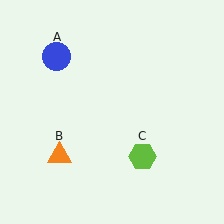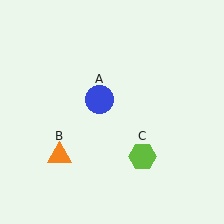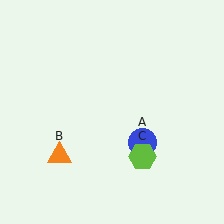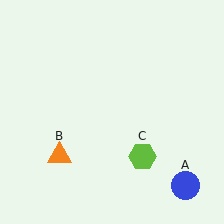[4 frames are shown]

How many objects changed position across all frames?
1 object changed position: blue circle (object A).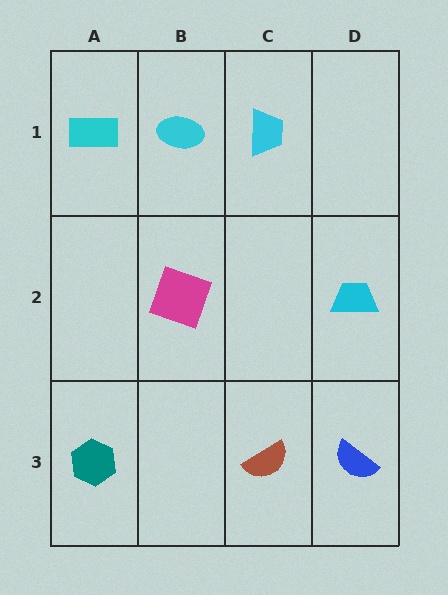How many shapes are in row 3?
3 shapes.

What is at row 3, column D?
A blue semicircle.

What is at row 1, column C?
A cyan trapezoid.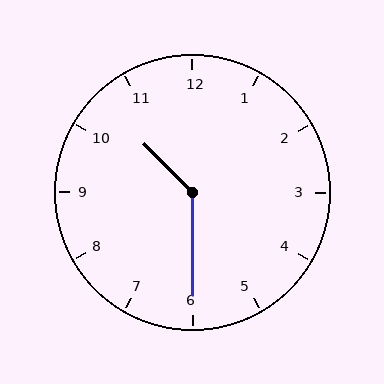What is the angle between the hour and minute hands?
Approximately 135 degrees.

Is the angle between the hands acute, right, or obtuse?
It is obtuse.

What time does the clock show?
10:30.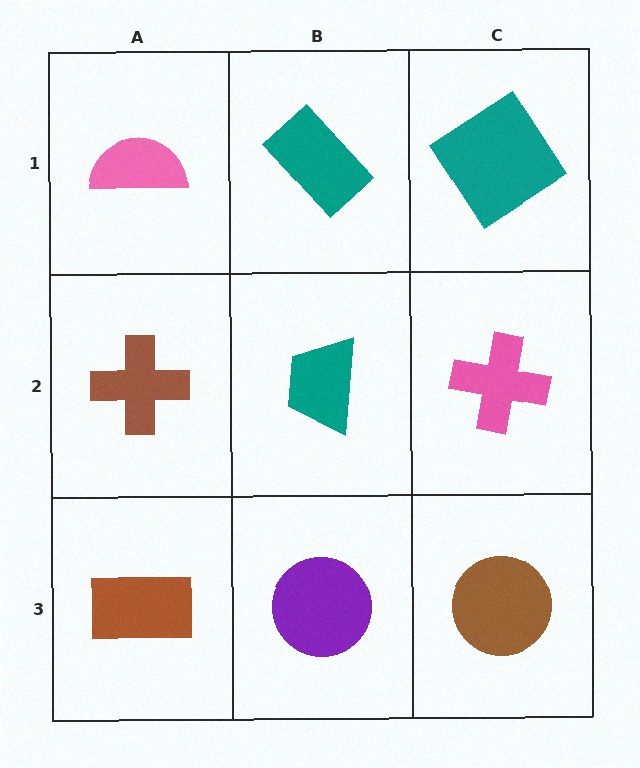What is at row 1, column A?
A pink semicircle.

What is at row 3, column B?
A purple circle.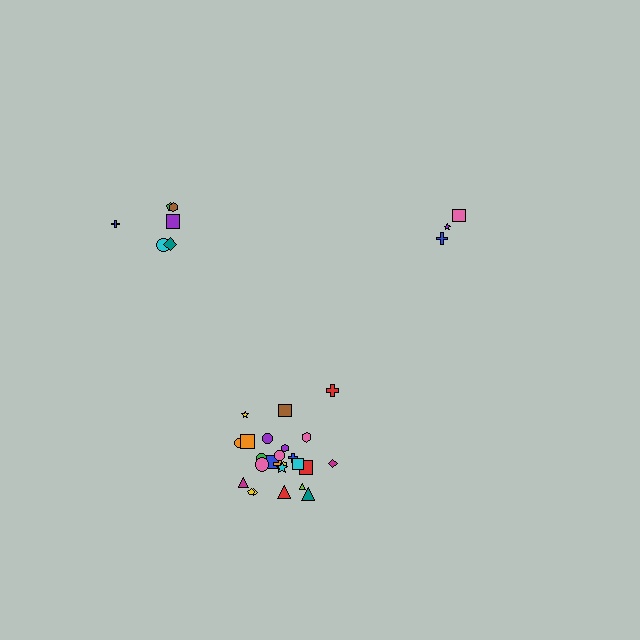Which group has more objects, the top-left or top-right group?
The top-left group.